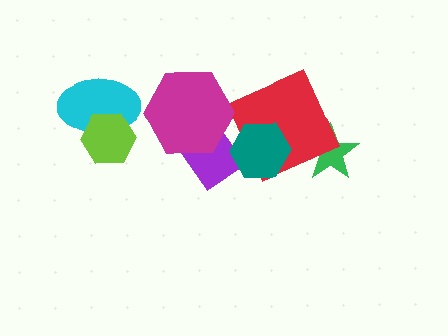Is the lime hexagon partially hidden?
No, no other shape covers it.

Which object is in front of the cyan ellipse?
The lime hexagon is in front of the cyan ellipse.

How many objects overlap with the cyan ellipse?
1 object overlaps with the cyan ellipse.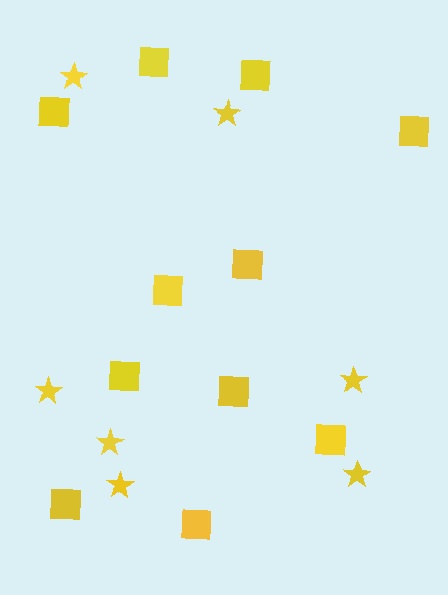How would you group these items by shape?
There are 2 groups: one group of squares (11) and one group of stars (7).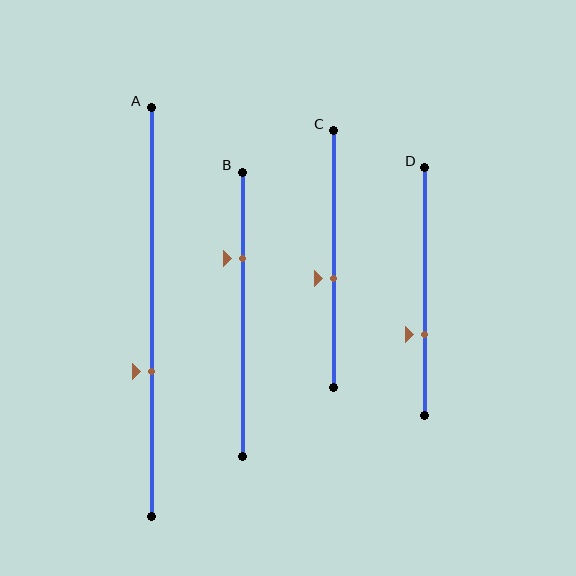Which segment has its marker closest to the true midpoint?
Segment C has its marker closest to the true midpoint.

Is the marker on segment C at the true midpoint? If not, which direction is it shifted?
No, the marker on segment C is shifted downward by about 7% of the segment length.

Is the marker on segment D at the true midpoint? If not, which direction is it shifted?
No, the marker on segment D is shifted downward by about 17% of the segment length.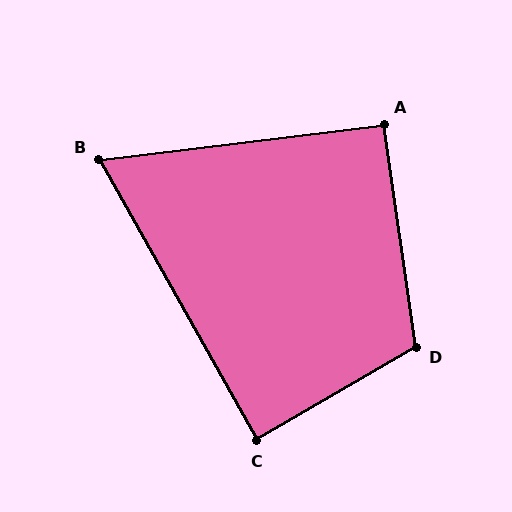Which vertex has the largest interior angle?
D, at approximately 112 degrees.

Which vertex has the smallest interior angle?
B, at approximately 68 degrees.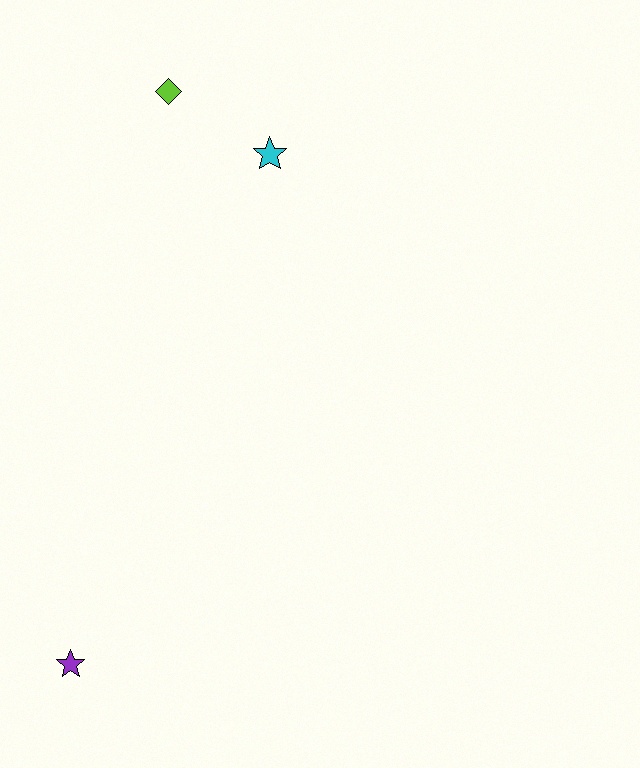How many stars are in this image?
There are 2 stars.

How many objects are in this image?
There are 3 objects.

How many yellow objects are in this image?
There are no yellow objects.